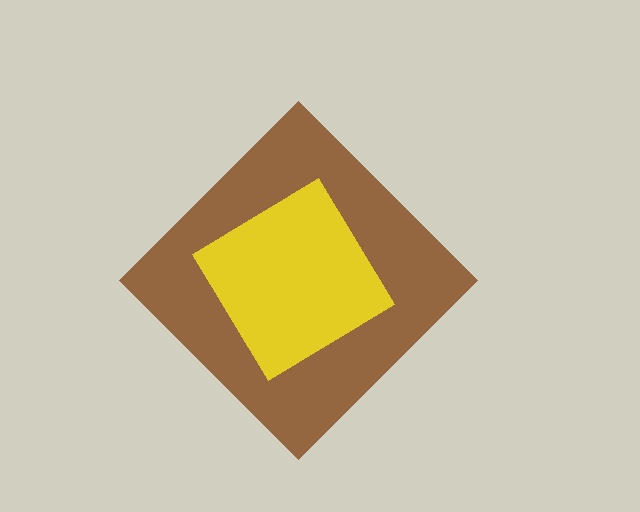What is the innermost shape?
The yellow diamond.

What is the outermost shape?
The brown diamond.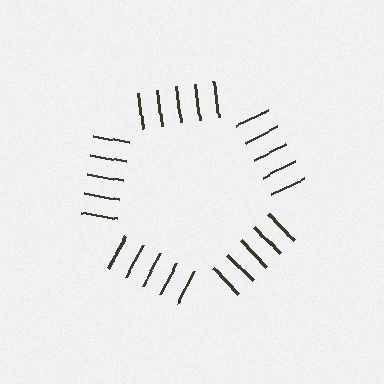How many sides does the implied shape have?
5 sides — the line-ends trace a pentagon.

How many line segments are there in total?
25 — 5 along each of the 5 edges.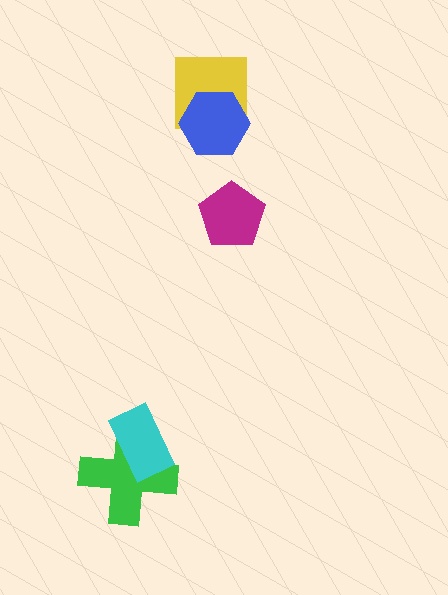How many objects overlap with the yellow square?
1 object overlaps with the yellow square.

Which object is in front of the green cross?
The cyan rectangle is in front of the green cross.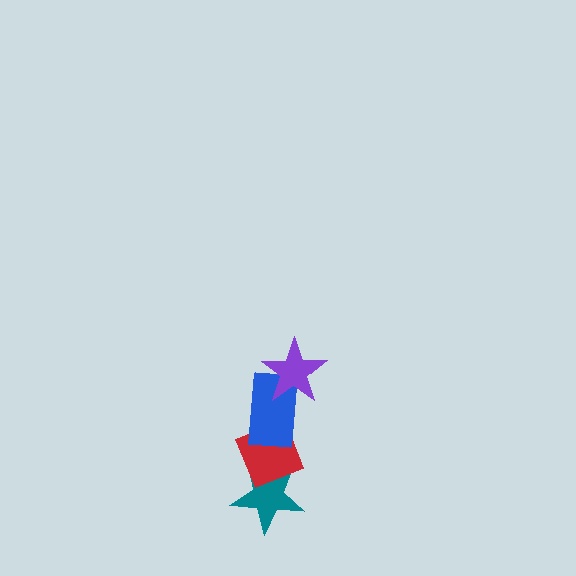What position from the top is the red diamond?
The red diamond is 3rd from the top.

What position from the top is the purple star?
The purple star is 1st from the top.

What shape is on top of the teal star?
The red diamond is on top of the teal star.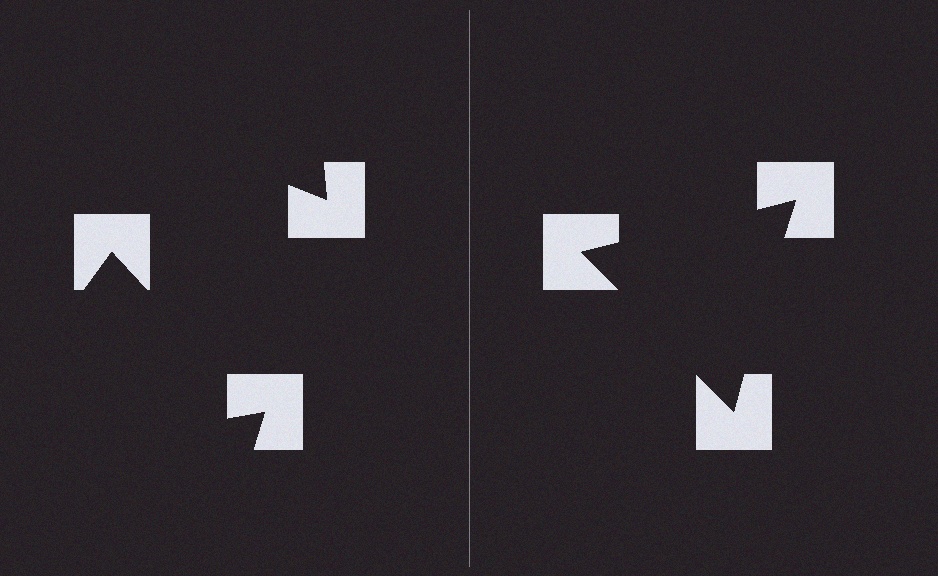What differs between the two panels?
The notched squares are positioned identically on both sides; only the wedge orientations differ. On the right they align to a triangle; on the left they are misaligned.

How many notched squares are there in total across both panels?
6 — 3 on each side.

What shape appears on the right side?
An illusory triangle.